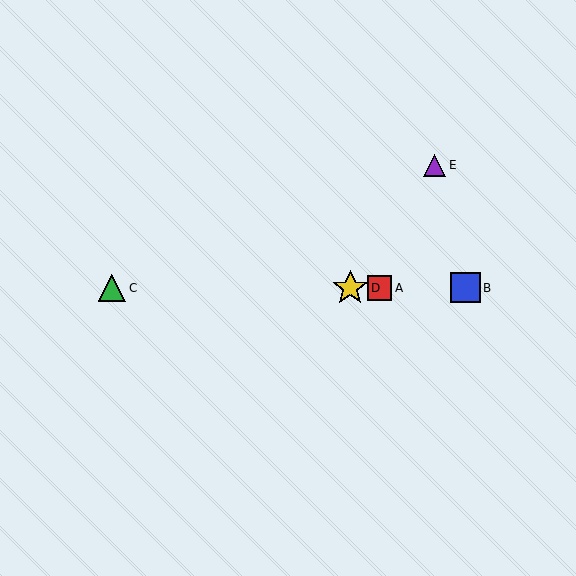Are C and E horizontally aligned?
No, C is at y≈288 and E is at y≈165.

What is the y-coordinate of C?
Object C is at y≈288.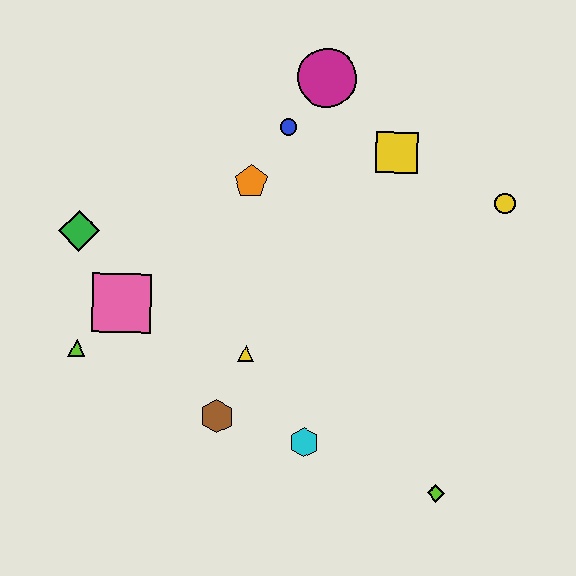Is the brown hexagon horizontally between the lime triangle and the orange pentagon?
Yes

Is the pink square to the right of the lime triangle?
Yes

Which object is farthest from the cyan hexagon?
The magenta circle is farthest from the cyan hexagon.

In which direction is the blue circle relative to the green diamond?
The blue circle is to the right of the green diamond.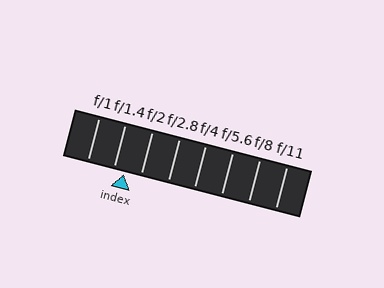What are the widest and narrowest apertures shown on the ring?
The widest aperture shown is f/1 and the narrowest is f/11.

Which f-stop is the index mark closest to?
The index mark is closest to f/1.4.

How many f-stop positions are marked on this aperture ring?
There are 8 f-stop positions marked.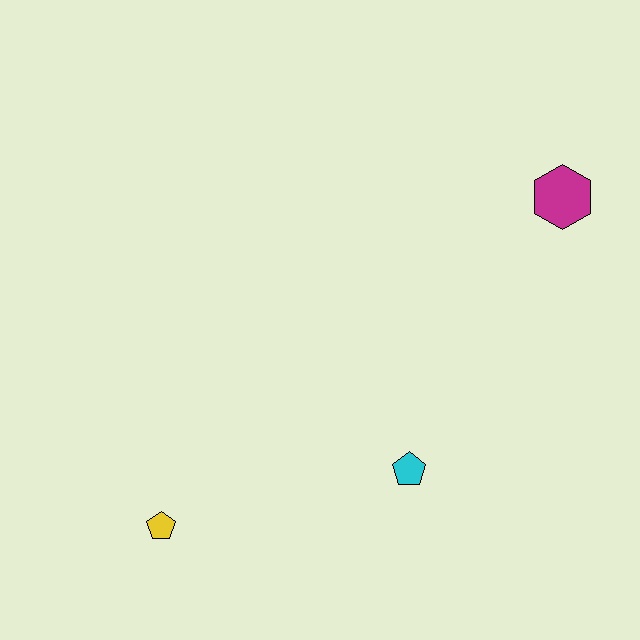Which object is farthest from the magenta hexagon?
The yellow pentagon is farthest from the magenta hexagon.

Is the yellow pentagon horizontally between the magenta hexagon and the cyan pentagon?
No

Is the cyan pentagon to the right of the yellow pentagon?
Yes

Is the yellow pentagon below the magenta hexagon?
Yes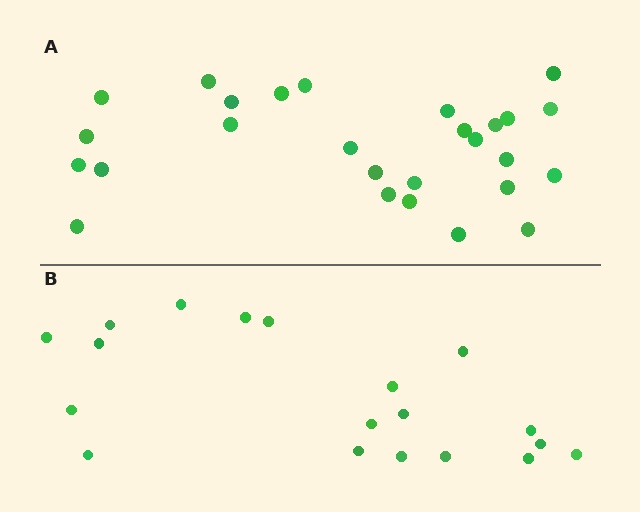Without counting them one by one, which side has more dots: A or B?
Region A (the top region) has more dots.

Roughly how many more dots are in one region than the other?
Region A has roughly 8 or so more dots than region B.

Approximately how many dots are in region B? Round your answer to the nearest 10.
About 20 dots. (The exact count is 19, which rounds to 20.)